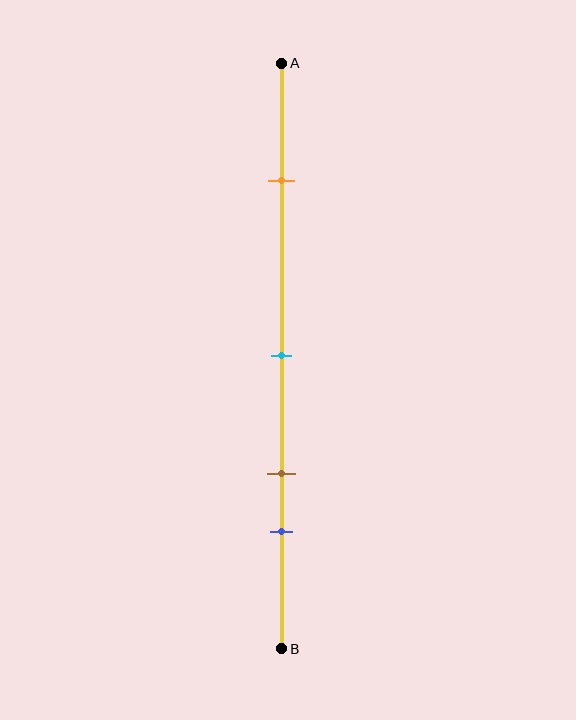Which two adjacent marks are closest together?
The brown and blue marks are the closest adjacent pair.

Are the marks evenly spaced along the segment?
No, the marks are not evenly spaced.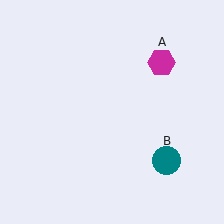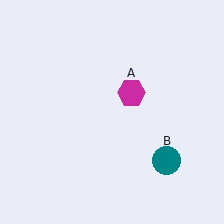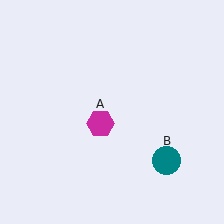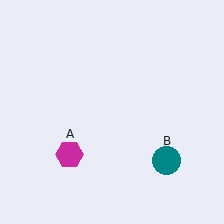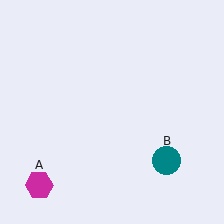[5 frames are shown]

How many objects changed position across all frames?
1 object changed position: magenta hexagon (object A).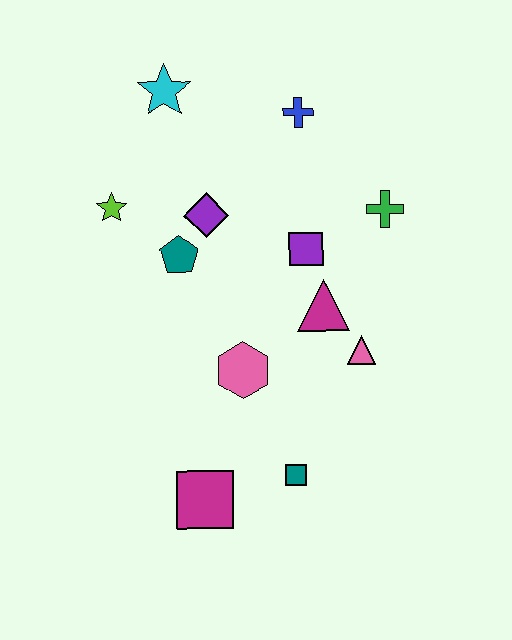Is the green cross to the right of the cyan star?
Yes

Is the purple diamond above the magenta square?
Yes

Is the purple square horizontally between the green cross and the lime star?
Yes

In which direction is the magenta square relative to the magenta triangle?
The magenta square is below the magenta triangle.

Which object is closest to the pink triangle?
The magenta triangle is closest to the pink triangle.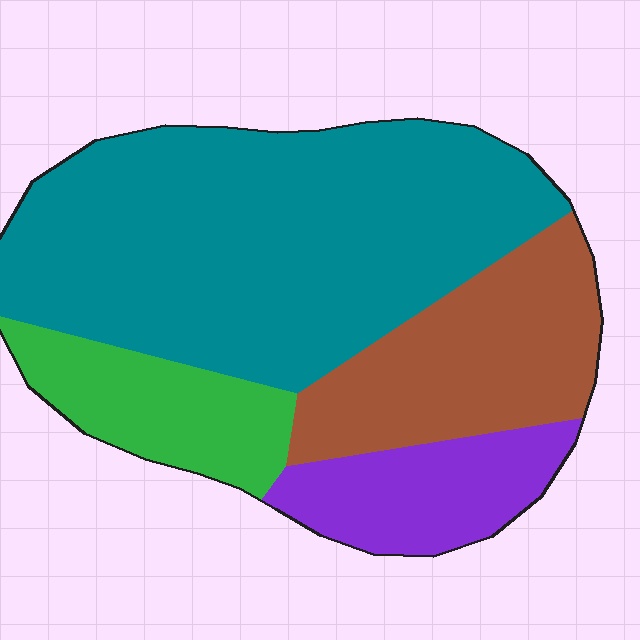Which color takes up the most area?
Teal, at roughly 55%.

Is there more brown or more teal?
Teal.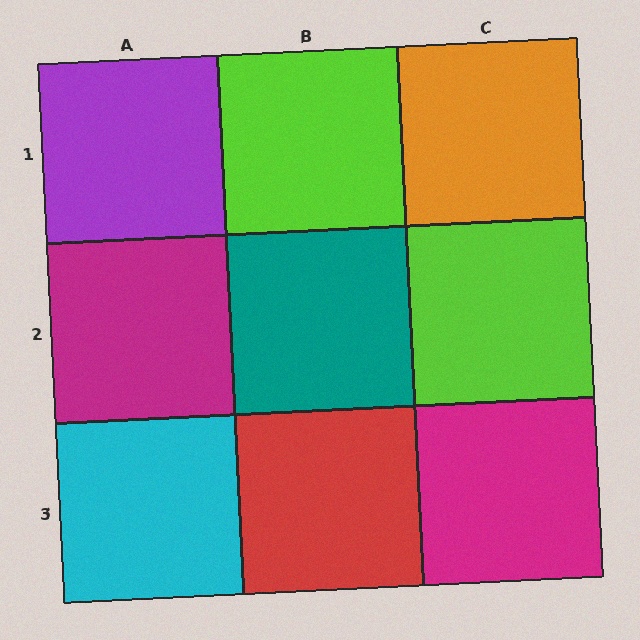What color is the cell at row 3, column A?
Cyan.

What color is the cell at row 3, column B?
Red.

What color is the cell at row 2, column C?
Lime.